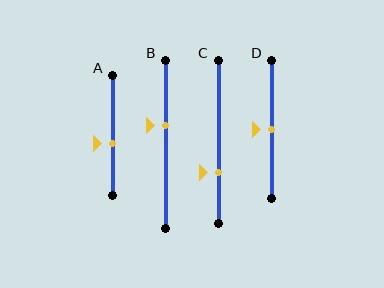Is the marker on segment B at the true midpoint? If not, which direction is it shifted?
No, the marker on segment B is shifted upward by about 11% of the segment length.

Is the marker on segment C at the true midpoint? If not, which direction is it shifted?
No, the marker on segment C is shifted downward by about 19% of the segment length.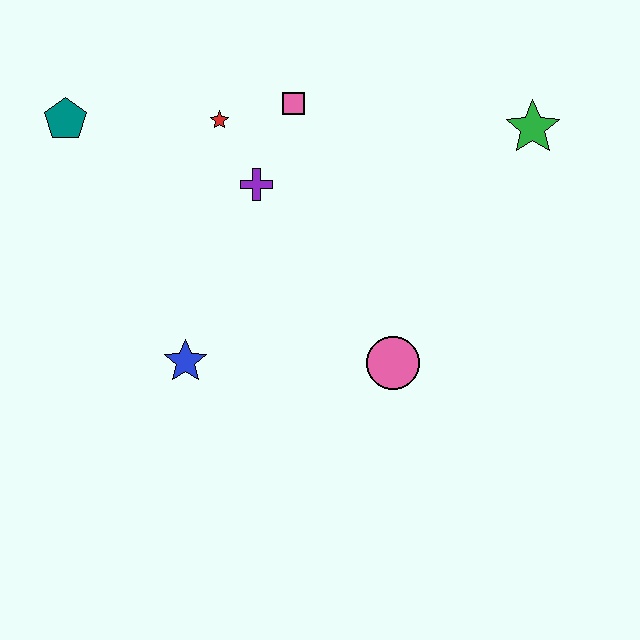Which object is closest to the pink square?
The red star is closest to the pink square.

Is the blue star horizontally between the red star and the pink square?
No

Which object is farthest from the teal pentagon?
The green star is farthest from the teal pentagon.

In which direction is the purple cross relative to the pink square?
The purple cross is below the pink square.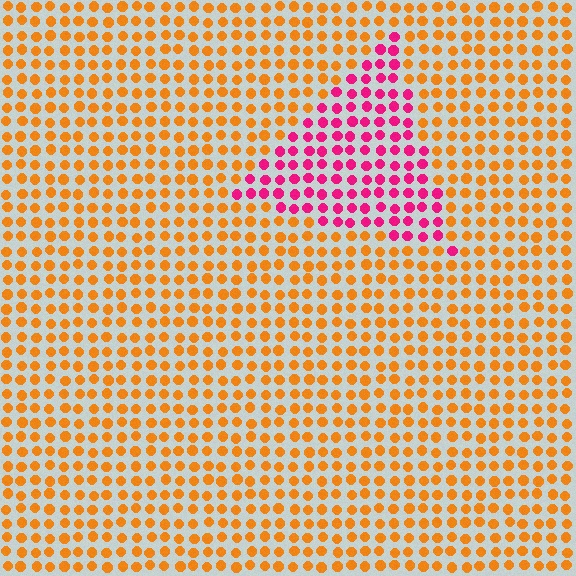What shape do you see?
I see a triangle.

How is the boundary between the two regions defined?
The boundary is defined purely by a slight shift in hue (about 61 degrees). Spacing, size, and orientation are identical on both sides.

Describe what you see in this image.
The image is filled with small orange elements in a uniform arrangement. A triangle-shaped region is visible where the elements are tinted to a slightly different hue, forming a subtle color boundary.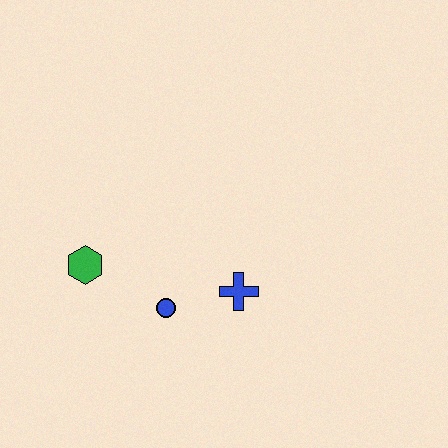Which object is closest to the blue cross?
The blue circle is closest to the blue cross.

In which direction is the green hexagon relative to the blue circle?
The green hexagon is to the left of the blue circle.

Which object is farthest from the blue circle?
The green hexagon is farthest from the blue circle.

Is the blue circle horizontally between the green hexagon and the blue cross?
Yes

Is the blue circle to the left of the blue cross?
Yes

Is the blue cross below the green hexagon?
Yes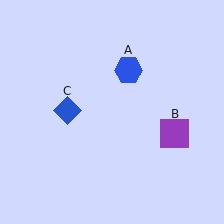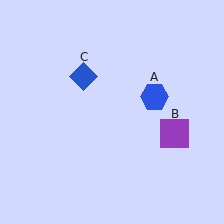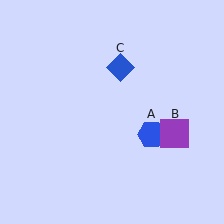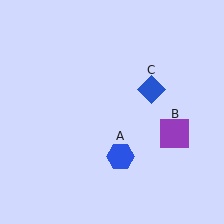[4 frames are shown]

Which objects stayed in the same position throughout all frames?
Purple square (object B) remained stationary.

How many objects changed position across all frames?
2 objects changed position: blue hexagon (object A), blue diamond (object C).